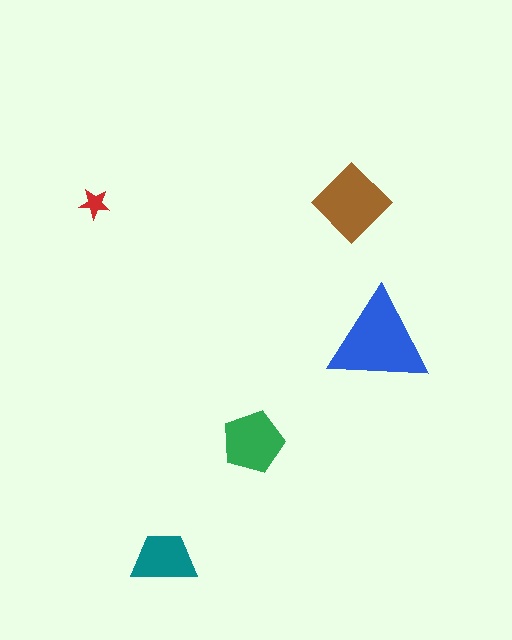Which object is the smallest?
The red star.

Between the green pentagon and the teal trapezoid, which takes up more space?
The green pentagon.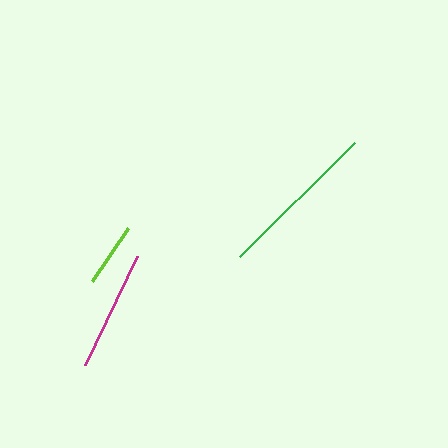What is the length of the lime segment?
The lime segment is approximately 64 pixels long.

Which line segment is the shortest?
The lime line is the shortest at approximately 64 pixels.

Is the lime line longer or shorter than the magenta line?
The magenta line is longer than the lime line.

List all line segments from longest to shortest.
From longest to shortest: green, magenta, lime.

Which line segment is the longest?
The green line is the longest at approximately 161 pixels.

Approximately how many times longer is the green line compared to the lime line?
The green line is approximately 2.5 times the length of the lime line.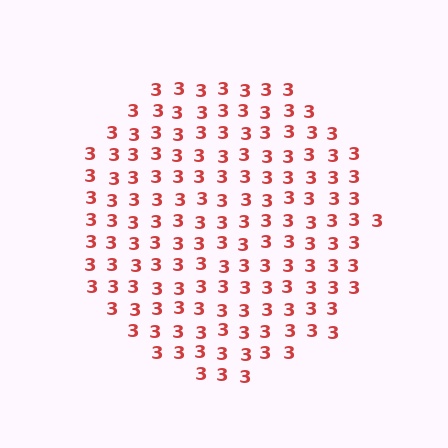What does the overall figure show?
The overall figure shows a circle.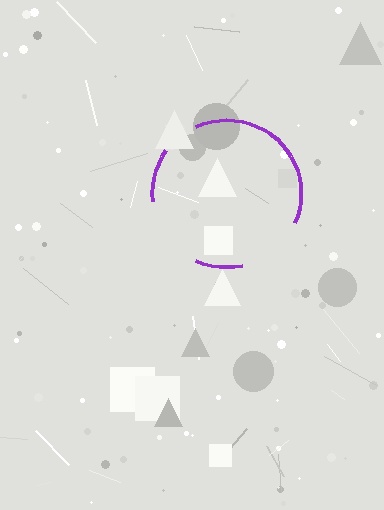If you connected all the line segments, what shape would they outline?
They would outline a circle.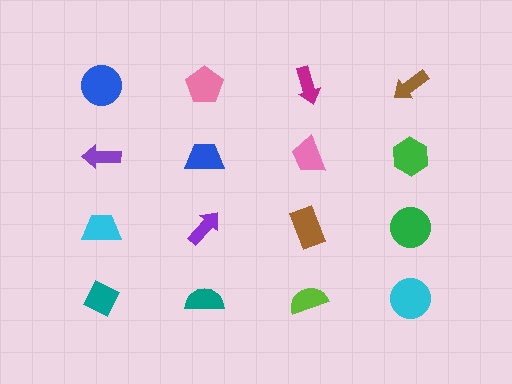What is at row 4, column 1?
A teal diamond.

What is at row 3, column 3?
A brown rectangle.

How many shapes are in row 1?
4 shapes.